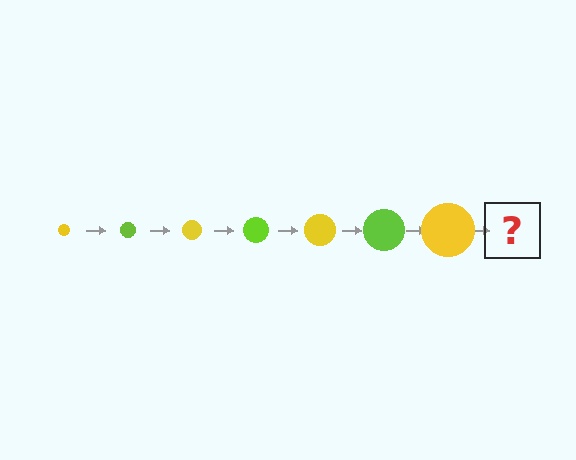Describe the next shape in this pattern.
It should be a lime circle, larger than the previous one.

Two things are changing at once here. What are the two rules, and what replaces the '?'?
The two rules are that the circle grows larger each step and the color cycles through yellow and lime. The '?' should be a lime circle, larger than the previous one.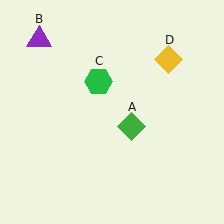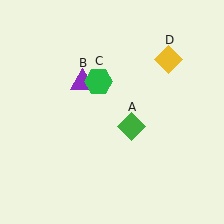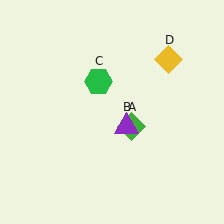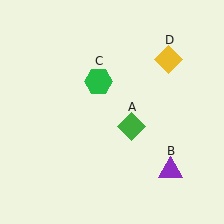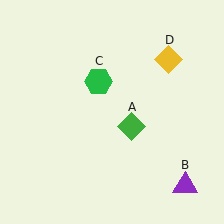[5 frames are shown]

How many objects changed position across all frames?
1 object changed position: purple triangle (object B).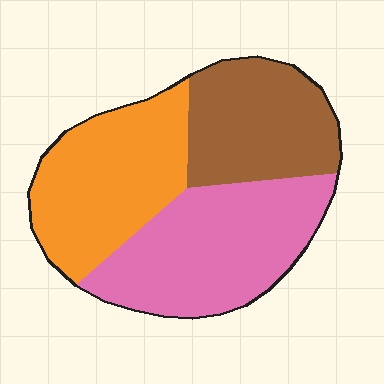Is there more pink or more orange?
Pink.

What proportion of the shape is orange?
Orange takes up between a quarter and a half of the shape.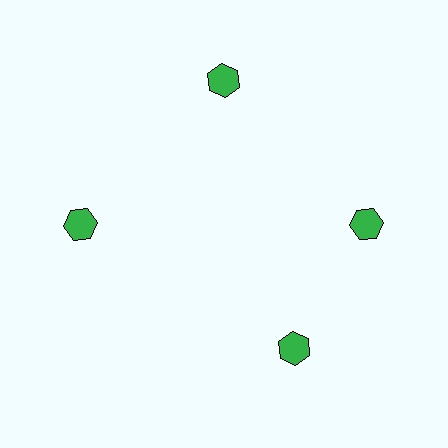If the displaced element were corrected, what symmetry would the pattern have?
It would have 4-fold rotational symmetry — the pattern would map onto itself every 90 degrees.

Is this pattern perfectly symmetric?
No. The 4 green hexagons are arranged in a ring, but one element near the 6 o'clock position is rotated out of alignment along the ring, breaking the 4-fold rotational symmetry.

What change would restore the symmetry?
The symmetry would be restored by rotating it back into even spacing with its neighbors so that all 4 hexagons sit at equal angles and equal distance from the center.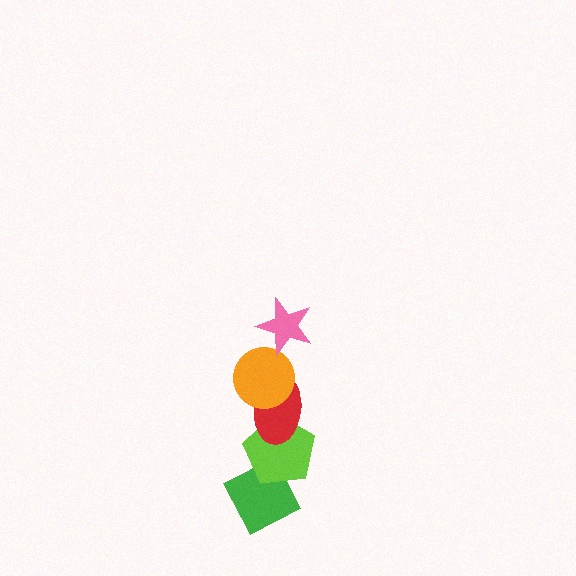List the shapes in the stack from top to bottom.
From top to bottom: the pink star, the orange circle, the red ellipse, the lime pentagon, the green diamond.